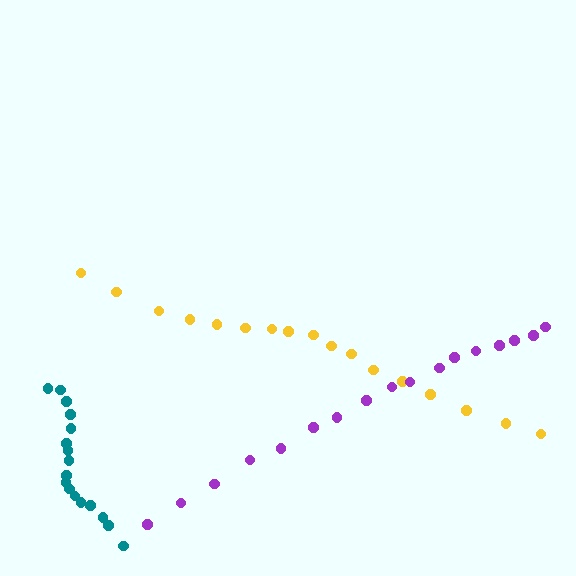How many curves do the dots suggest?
There are 3 distinct paths.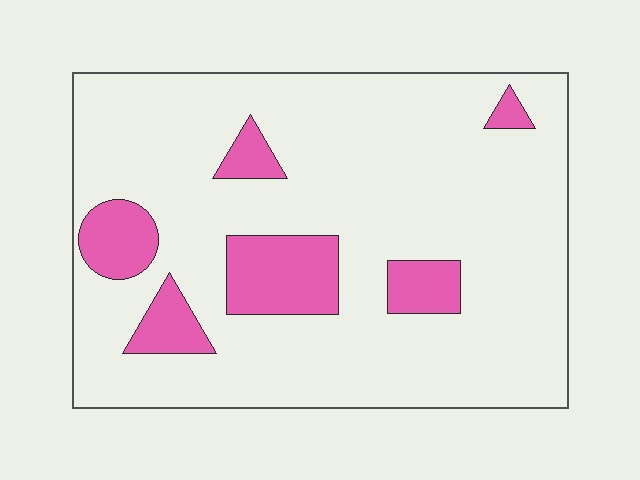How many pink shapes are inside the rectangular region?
6.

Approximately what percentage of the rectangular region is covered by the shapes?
Approximately 15%.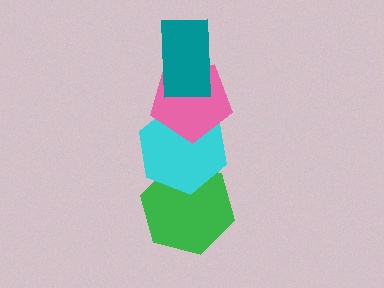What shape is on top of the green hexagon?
The cyan hexagon is on top of the green hexagon.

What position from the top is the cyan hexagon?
The cyan hexagon is 3rd from the top.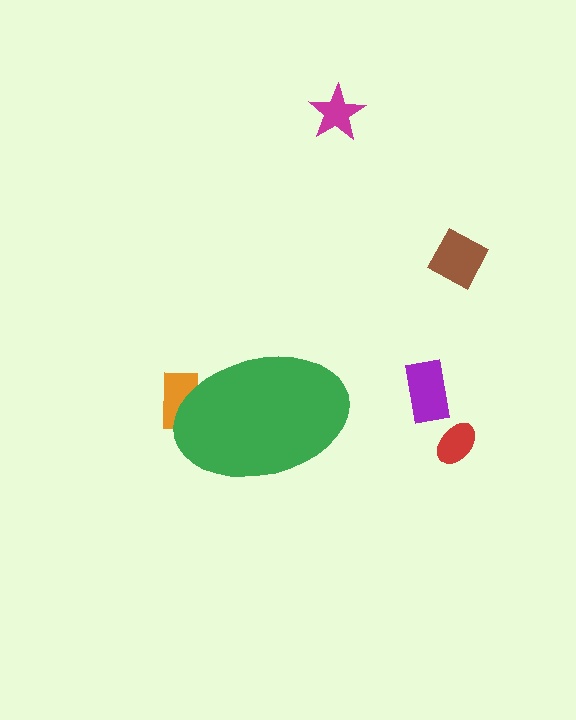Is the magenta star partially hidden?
No, the magenta star is fully visible.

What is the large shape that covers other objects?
A green ellipse.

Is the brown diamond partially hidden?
No, the brown diamond is fully visible.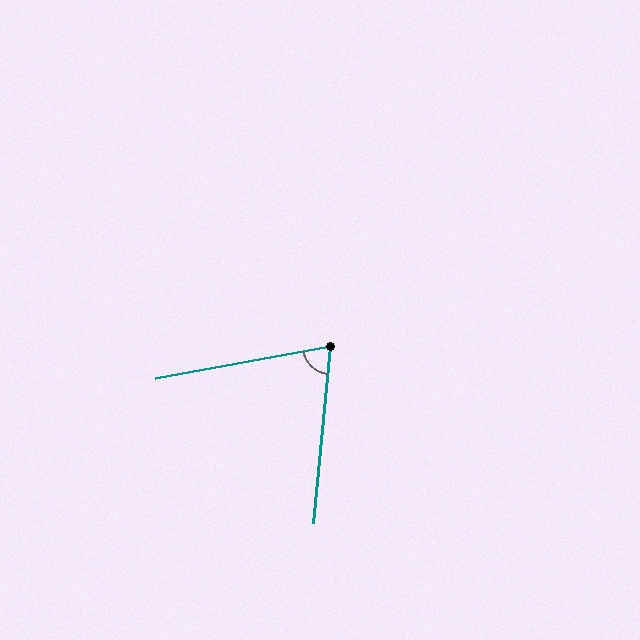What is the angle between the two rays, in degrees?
Approximately 74 degrees.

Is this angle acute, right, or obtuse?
It is acute.